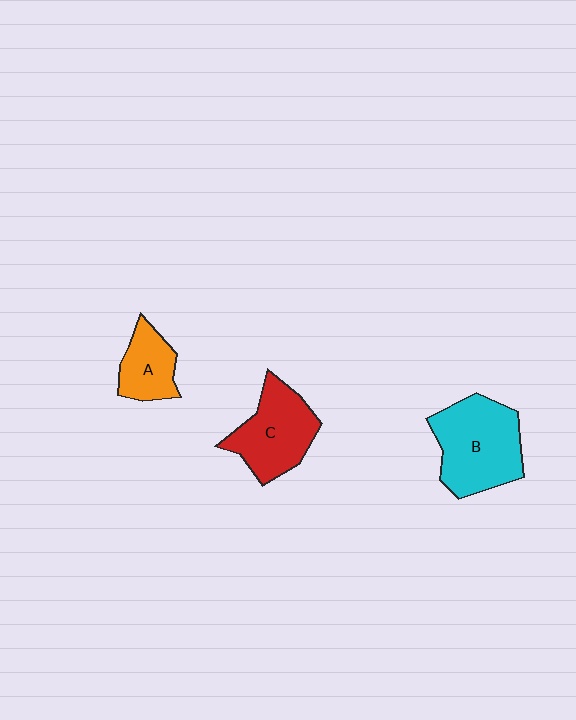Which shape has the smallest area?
Shape A (orange).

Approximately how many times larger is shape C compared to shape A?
Approximately 1.6 times.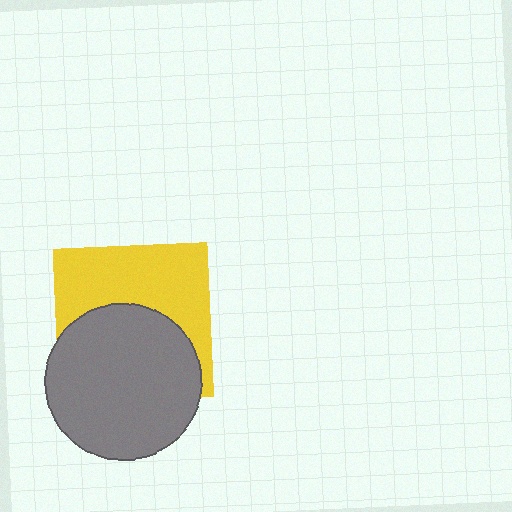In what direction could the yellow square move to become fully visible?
The yellow square could move up. That would shift it out from behind the gray circle entirely.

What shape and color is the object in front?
The object in front is a gray circle.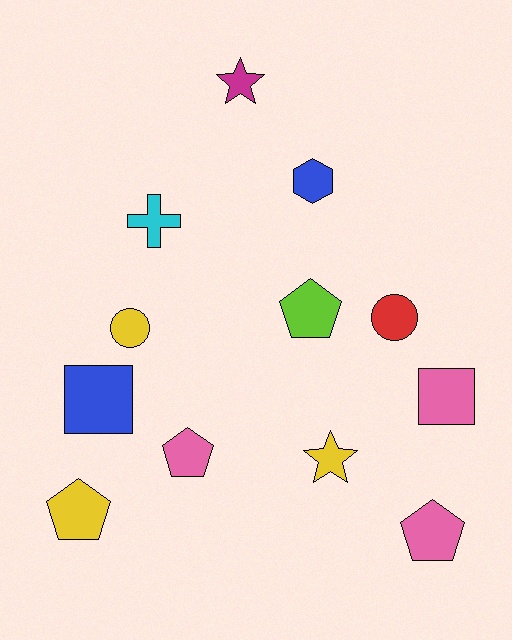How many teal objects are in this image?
There are no teal objects.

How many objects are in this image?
There are 12 objects.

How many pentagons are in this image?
There are 4 pentagons.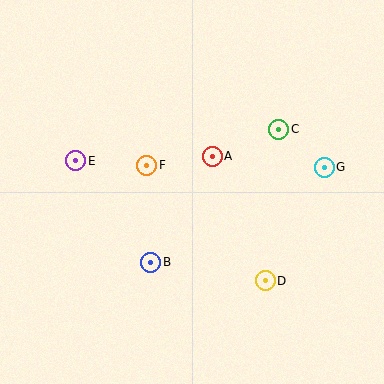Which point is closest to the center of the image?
Point A at (212, 156) is closest to the center.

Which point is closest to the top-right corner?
Point C is closest to the top-right corner.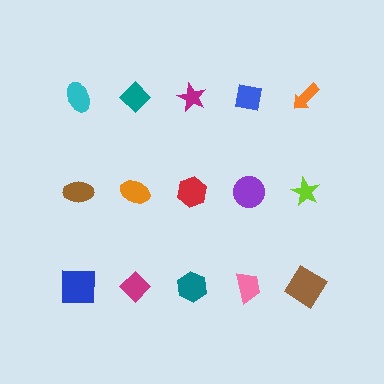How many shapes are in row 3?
5 shapes.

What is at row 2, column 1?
A brown ellipse.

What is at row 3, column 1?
A blue square.